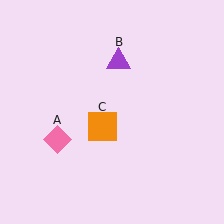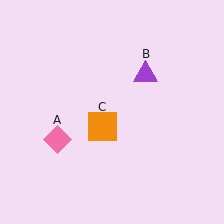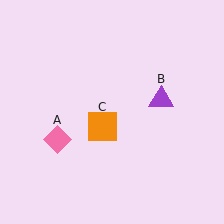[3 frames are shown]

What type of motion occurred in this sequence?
The purple triangle (object B) rotated clockwise around the center of the scene.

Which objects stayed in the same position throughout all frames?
Pink diamond (object A) and orange square (object C) remained stationary.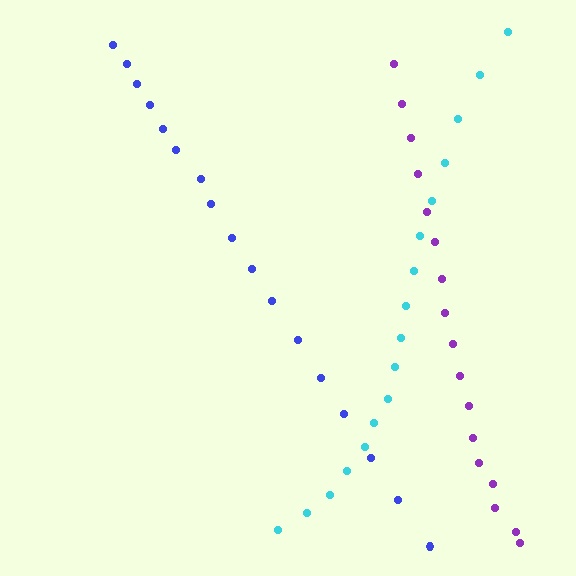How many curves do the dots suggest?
There are 3 distinct paths.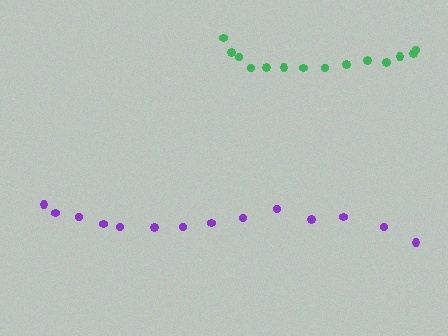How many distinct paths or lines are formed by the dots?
There are 2 distinct paths.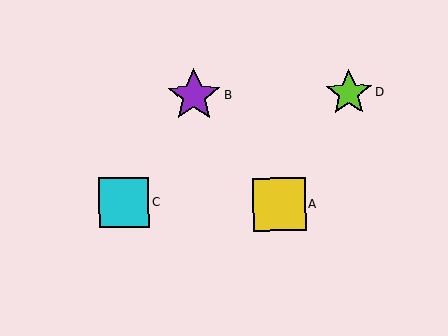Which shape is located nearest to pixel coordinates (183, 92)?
The purple star (labeled B) at (194, 96) is nearest to that location.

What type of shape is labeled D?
Shape D is a lime star.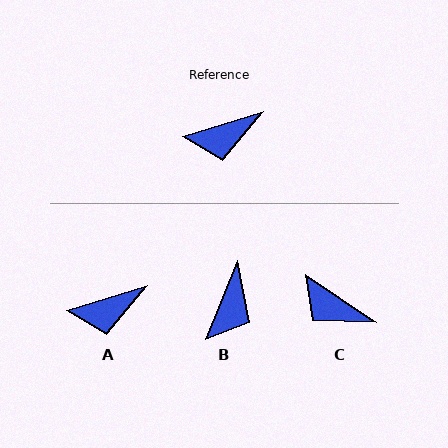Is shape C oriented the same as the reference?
No, it is off by about 51 degrees.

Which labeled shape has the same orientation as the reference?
A.